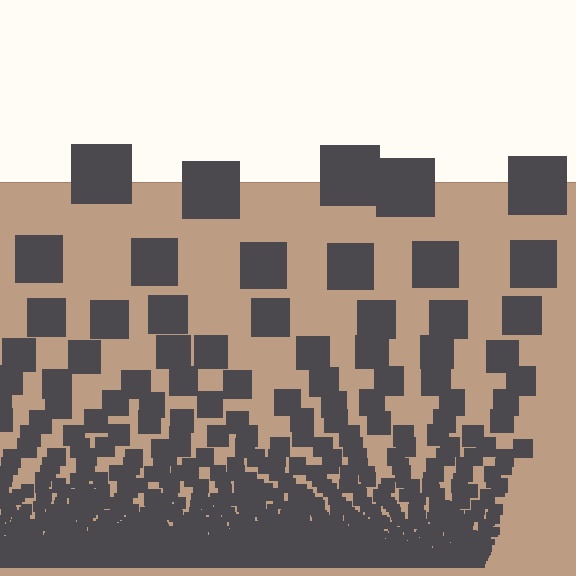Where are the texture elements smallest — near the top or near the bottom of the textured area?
Near the bottom.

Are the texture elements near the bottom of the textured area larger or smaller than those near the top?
Smaller. The gradient is inverted — elements near the bottom are smaller and denser.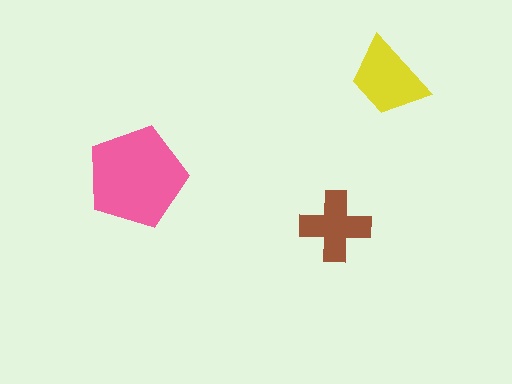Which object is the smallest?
The brown cross.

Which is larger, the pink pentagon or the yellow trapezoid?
The pink pentagon.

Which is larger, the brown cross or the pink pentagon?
The pink pentagon.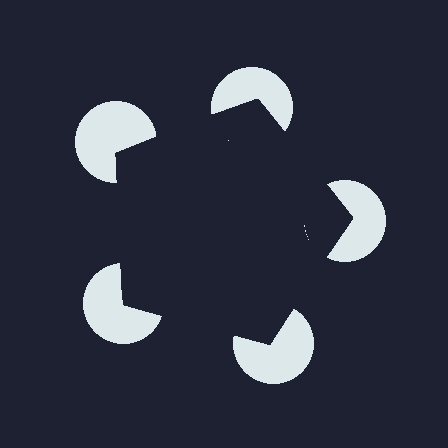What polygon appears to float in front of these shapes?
An illusory pentagon — its edges are inferred from the aligned wedge cuts in the pac-man discs, not physically drawn.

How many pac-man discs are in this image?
There are 5 — one at each vertex of the illusory pentagon.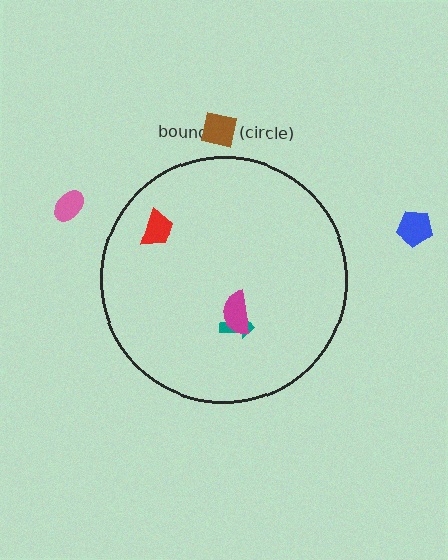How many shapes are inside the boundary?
3 inside, 3 outside.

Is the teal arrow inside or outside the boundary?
Inside.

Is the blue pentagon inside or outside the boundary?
Outside.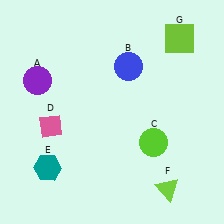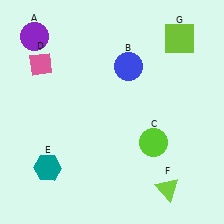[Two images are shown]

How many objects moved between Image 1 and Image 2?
2 objects moved between the two images.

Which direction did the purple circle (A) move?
The purple circle (A) moved up.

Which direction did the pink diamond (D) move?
The pink diamond (D) moved up.